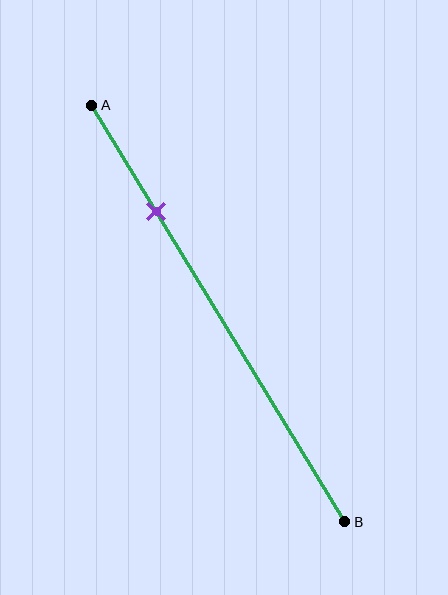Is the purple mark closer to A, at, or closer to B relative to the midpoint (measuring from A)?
The purple mark is closer to point A than the midpoint of segment AB.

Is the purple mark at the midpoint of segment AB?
No, the mark is at about 25% from A, not at the 50% midpoint.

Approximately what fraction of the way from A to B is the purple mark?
The purple mark is approximately 25% of the way from A to B.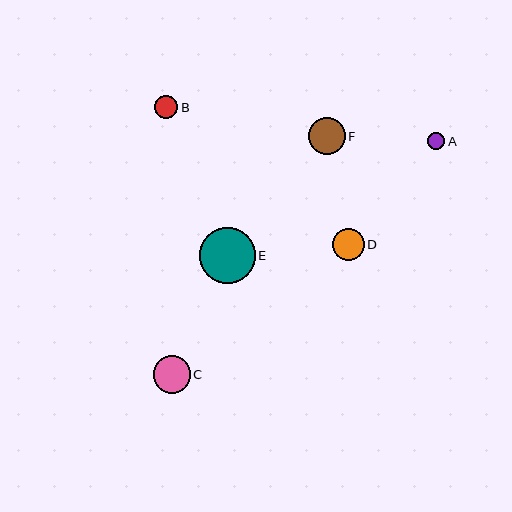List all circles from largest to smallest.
From largest to smallest: E, C, F, D, B, A.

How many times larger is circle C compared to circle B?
Circle C is approximately 1.6 times the size of circle B.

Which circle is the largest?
Circle E is the largest with a size of approximately 56 pixels.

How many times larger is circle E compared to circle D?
Circle E is approximately 1.8 times the size of circle D.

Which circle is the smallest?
Circle A is the smallest with a size of approximately 17 pixels.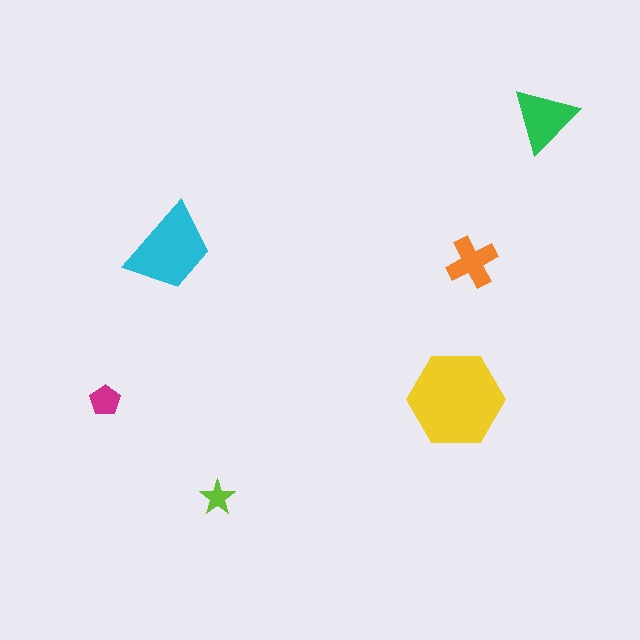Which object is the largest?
The yellow hexagon.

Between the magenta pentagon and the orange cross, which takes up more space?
The orange cross.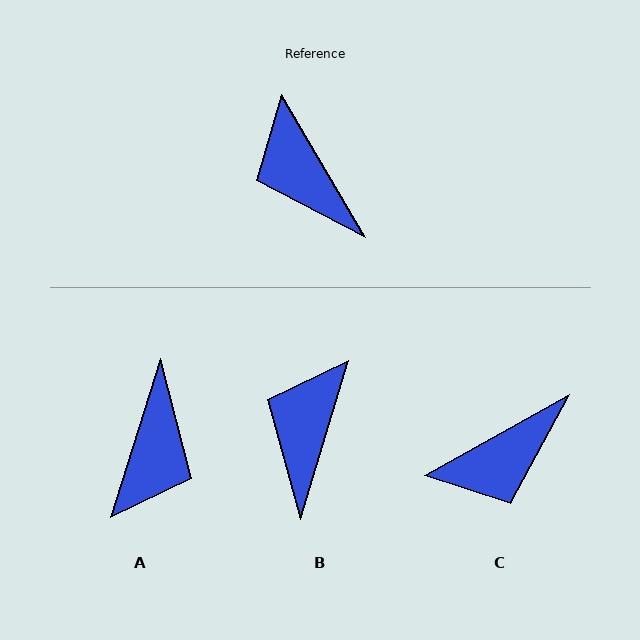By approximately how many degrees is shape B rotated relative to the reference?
Approximately 47 degrees clockwise.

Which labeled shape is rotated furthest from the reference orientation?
A, about 132 degrees away.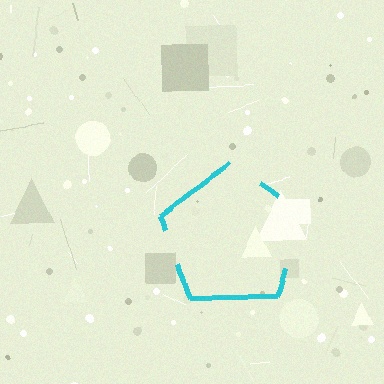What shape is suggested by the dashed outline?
The dashed outline suggests a pentagon.